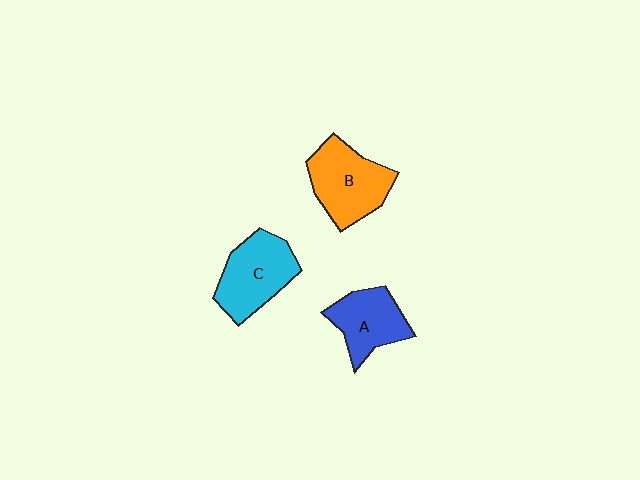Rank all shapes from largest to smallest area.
From largest to smallest: B (orange), C (cyan), A (blue).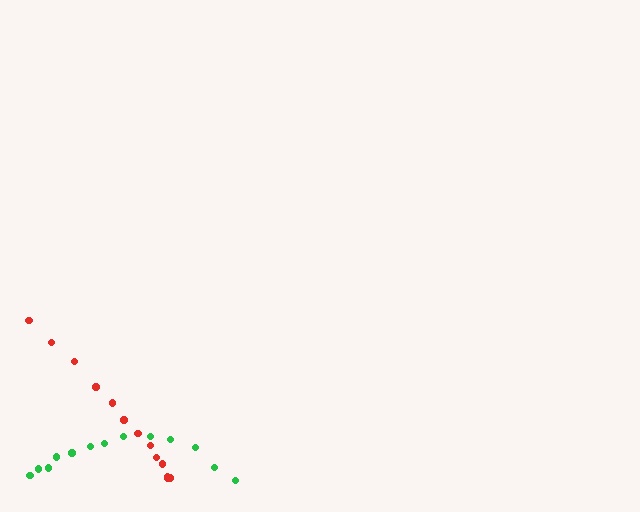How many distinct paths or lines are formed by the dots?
There are 2 distinct paths.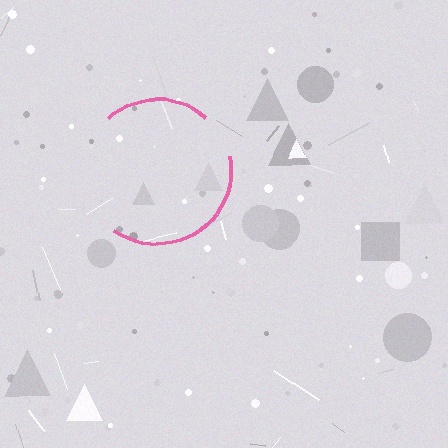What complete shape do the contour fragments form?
The contour fragments form a circle.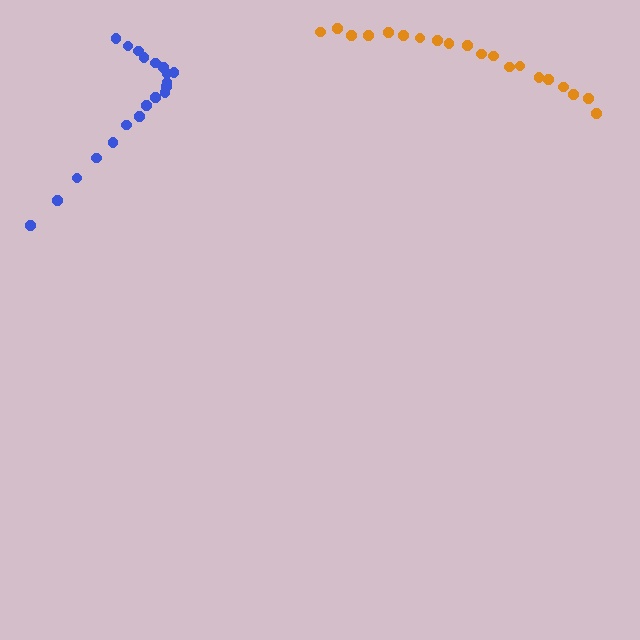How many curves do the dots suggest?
There are 2 distinct paths.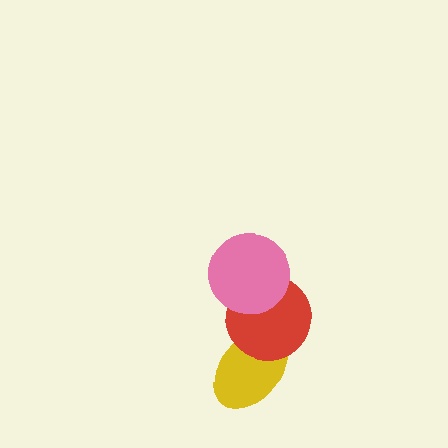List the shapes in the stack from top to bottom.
From top to bottom: the pink circle, the red circle, the yellow ellipse.